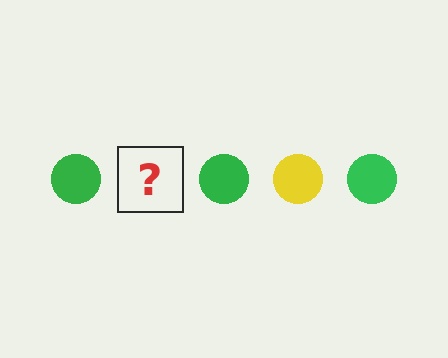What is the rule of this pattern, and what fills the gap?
The rule is that the pattern cycles through green, yellow circles. The gap should be filled with a yellow circle.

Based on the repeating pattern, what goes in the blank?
The blank should be a yellow circle.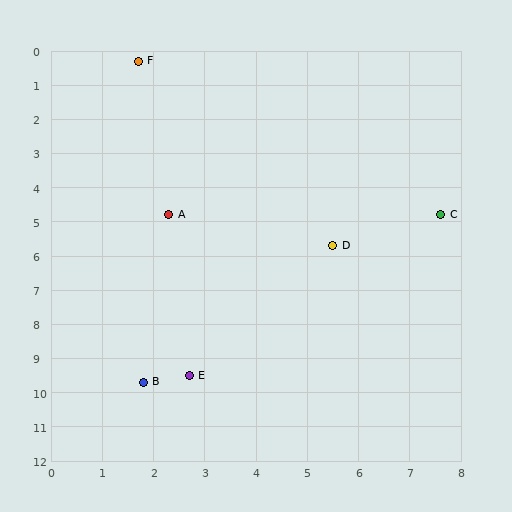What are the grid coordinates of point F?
Point F is at approximately (1.7, 0.3).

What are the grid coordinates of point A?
Point A is at approximately (2.3, 4.8).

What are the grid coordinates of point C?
Point C is at approximately (7.6, 4.8).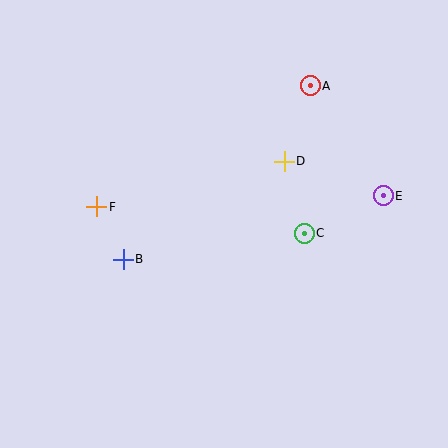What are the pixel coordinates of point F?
Point F is at (97, 207).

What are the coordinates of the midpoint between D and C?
The midpoint between D and C is at (294, 197).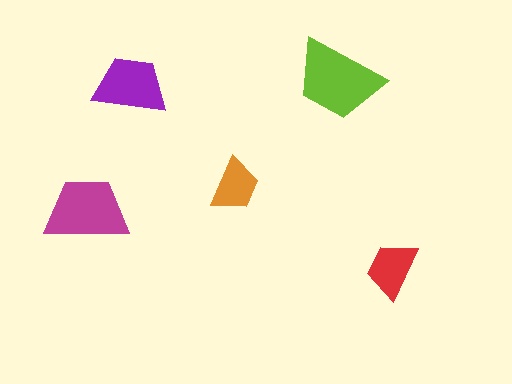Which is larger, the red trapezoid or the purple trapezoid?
The purple one.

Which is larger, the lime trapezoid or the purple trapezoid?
The lime one.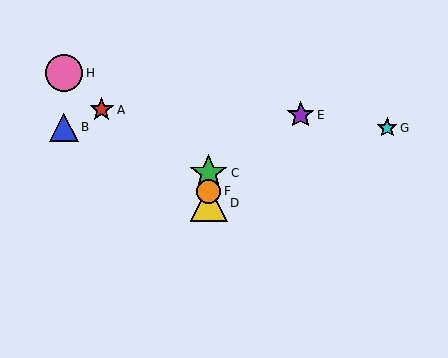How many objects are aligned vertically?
3 objects (C, D, F) are aligned vertically.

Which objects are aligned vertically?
Objects C, D, F are aligned vertically.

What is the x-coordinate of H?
Object H is at x≈64.